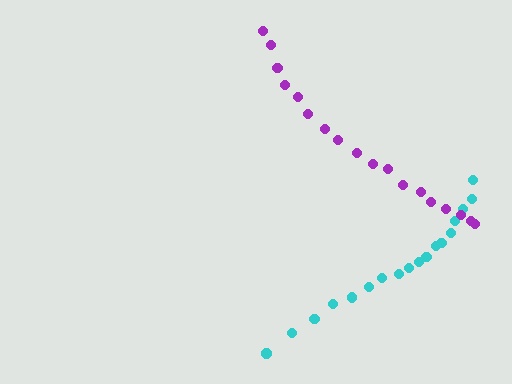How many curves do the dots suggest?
There are 2 distinct paths.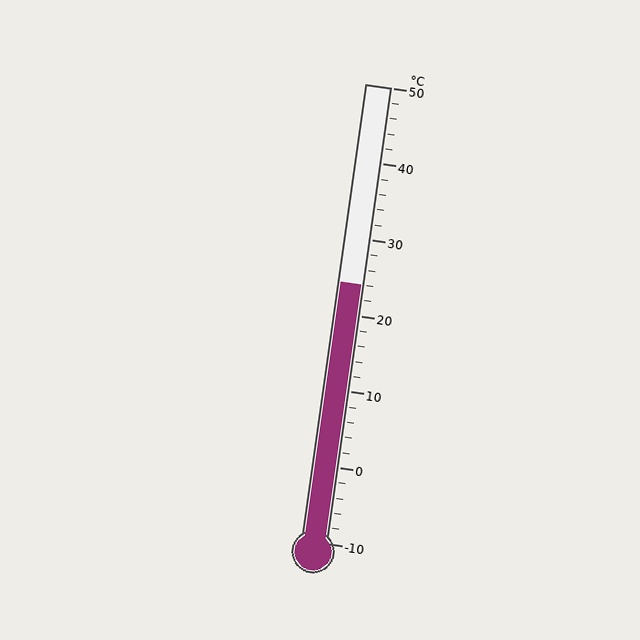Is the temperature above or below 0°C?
The temperature is above 0°C.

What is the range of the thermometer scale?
The thermometer scale ranges from -10°C to 50°C.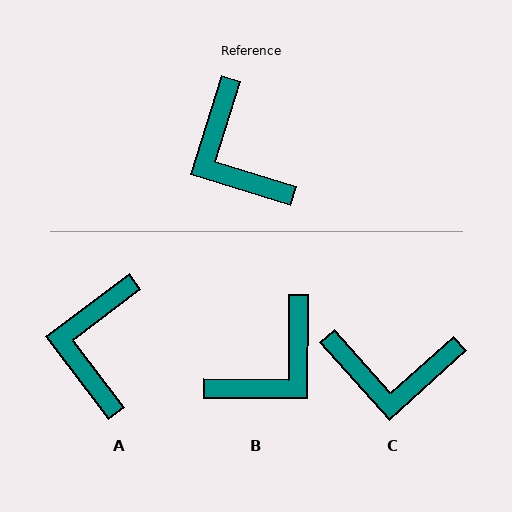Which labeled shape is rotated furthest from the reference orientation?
B, about 107 degrees away.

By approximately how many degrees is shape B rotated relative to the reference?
Approximately 107 degrees counter-clockwise.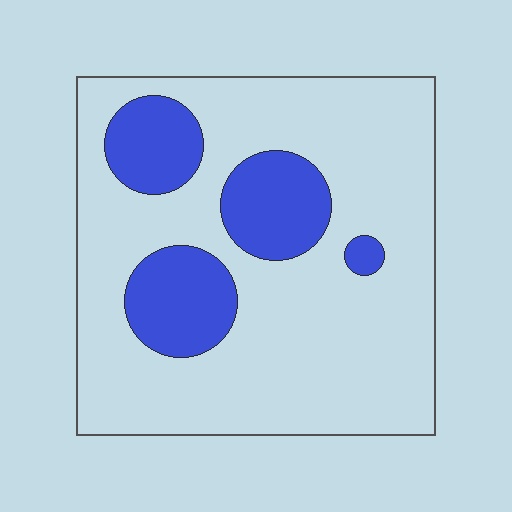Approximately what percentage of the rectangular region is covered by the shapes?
Approximately 20%.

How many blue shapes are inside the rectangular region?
4.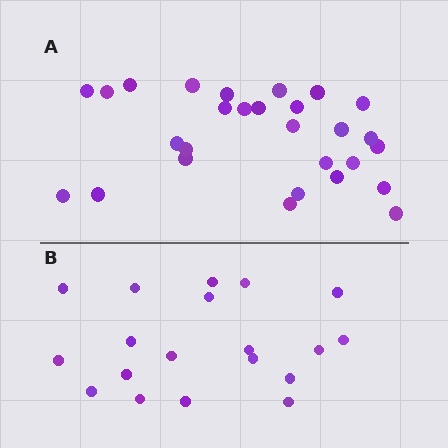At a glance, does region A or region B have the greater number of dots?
Region A (the top region) has more dots.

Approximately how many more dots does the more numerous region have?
Region A has roughly 8 or so more dots than region B.